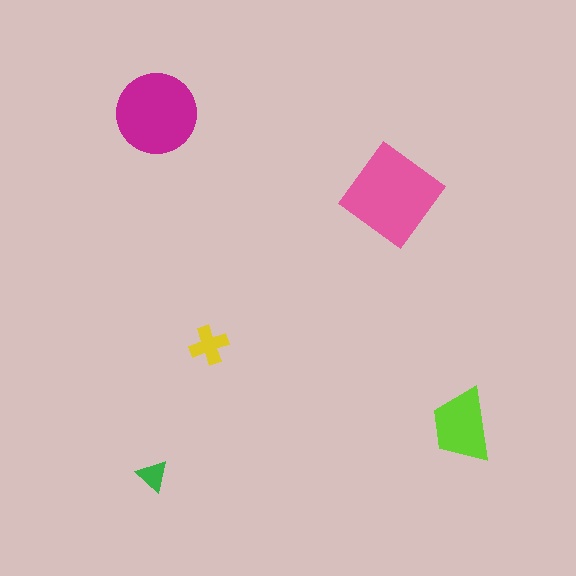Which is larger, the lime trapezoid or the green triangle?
The lime trapezoid.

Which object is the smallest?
The green triangle.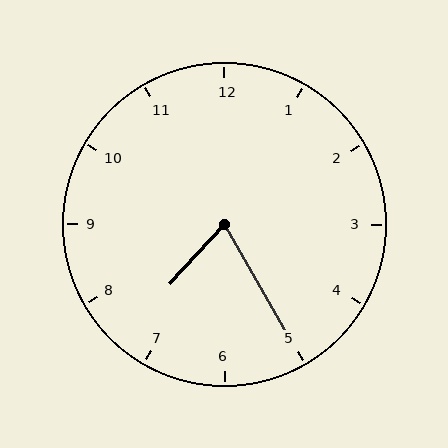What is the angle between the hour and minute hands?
Approximately 72 degrees.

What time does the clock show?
7:25.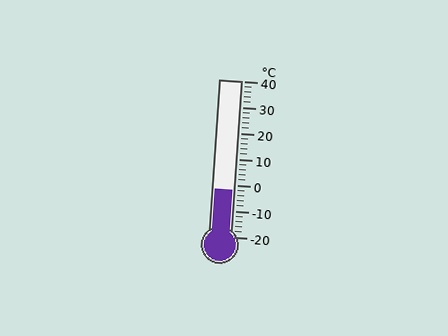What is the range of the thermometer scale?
The thermometer scale ranges from -20°C to 40°C.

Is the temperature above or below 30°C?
The temperature is below 30°C.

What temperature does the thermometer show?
The thermometer shows approximately -2°C.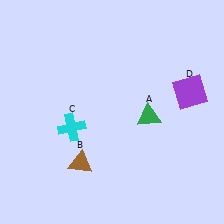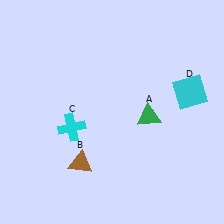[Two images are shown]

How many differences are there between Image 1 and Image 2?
There is 1 difference between the two images.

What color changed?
The square (D) changed from purple in Image 1 to cyan in Image 2.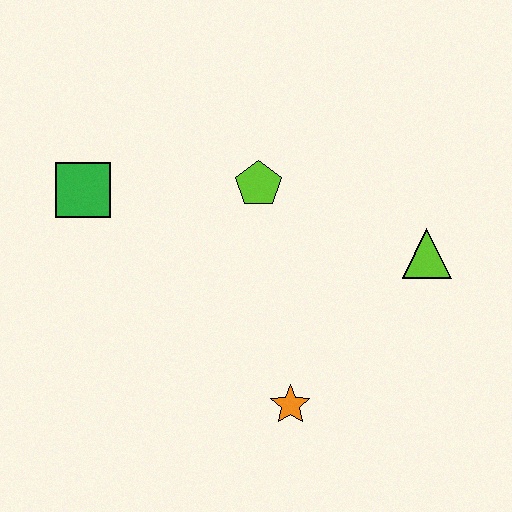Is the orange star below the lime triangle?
Yes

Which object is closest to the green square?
The lime pentagon is closest to the green square.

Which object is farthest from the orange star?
The green square is farthest from the orange star.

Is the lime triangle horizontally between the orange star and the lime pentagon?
No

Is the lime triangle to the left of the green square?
No